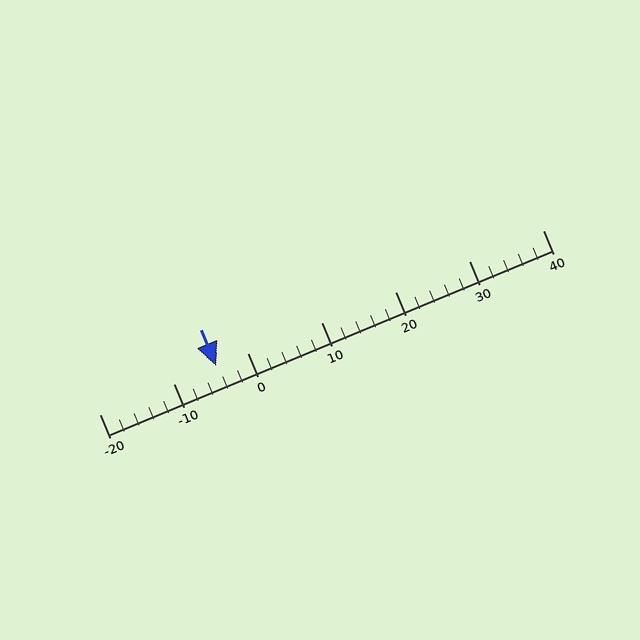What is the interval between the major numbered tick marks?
The major tick marks are spaced 10 units apart.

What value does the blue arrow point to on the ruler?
The blue arrow points to approximately -4.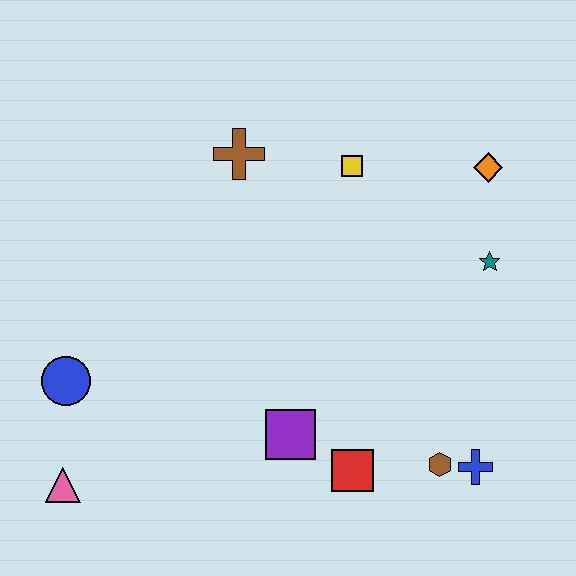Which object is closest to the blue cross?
The brown hexagon is closest to the blue cross.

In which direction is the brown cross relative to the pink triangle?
The brown cross is above the pink triangle.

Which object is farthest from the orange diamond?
The pink triangle is farthest from the orange diamond.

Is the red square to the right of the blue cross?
No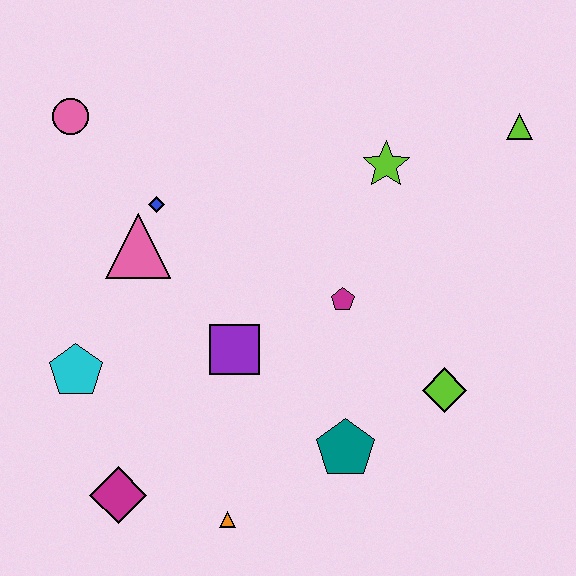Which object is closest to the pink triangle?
The blue diamond is closest to the pink triangle.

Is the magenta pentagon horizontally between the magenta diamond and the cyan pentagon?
No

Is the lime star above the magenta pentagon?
Yes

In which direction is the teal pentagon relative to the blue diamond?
The teal pentagon is below the blue diamond.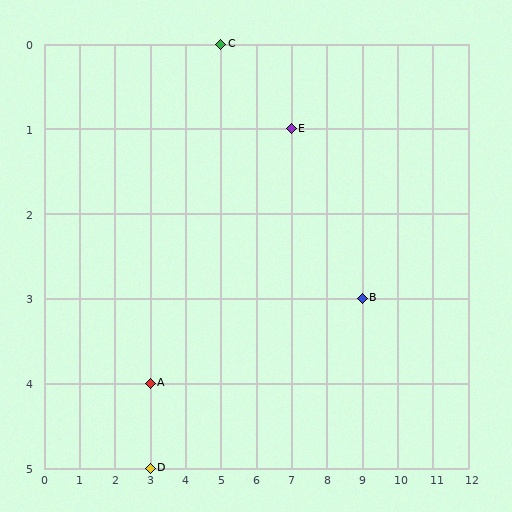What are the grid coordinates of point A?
Point A is at grid coordinates (3, 4).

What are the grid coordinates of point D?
Point D is at grid coordinates (3, 5).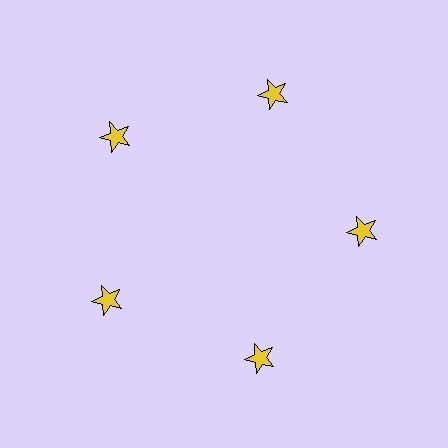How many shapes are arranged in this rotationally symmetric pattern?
There are 5 shapes, arranged in 5 groups of 1.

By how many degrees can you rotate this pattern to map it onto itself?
The pattern maps onto itself every 72 degrees of rotation.